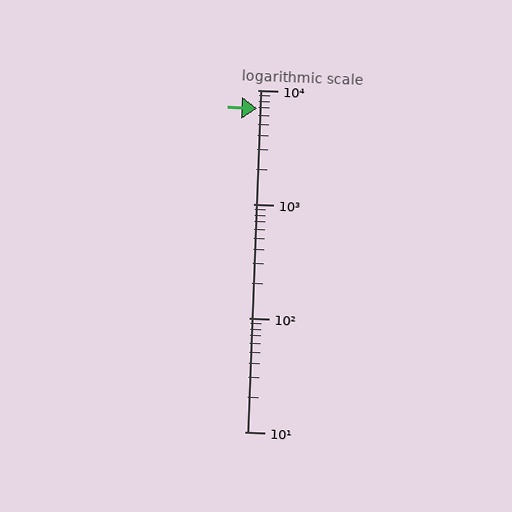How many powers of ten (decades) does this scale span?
The scale spans 3 decades, from 10 to 10000.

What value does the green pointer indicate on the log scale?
The pointer indicates approximately 6900.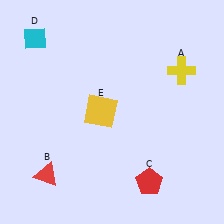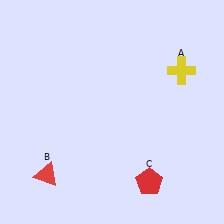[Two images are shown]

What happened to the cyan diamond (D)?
The cyan diamond (D) was removed in Image 2. It was in the top-left area of Image 1.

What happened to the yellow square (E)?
The yellow square (E) was removed in Image 2. It was in the top-left area of Image 1.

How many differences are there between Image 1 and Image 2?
There are 2 differences between the two images.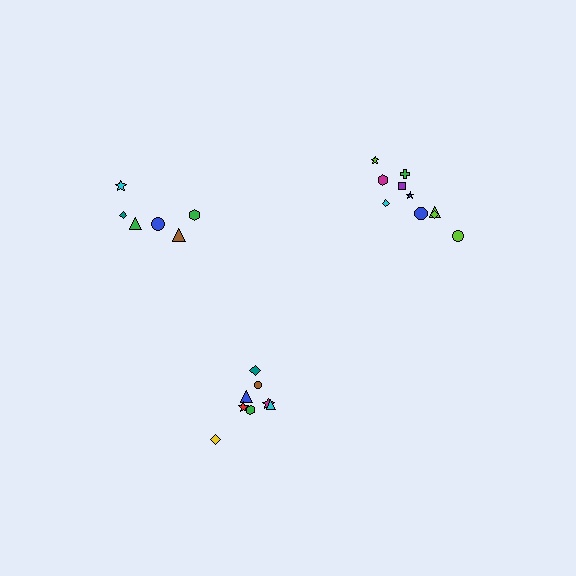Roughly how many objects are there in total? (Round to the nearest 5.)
Roughly 25 objects in total.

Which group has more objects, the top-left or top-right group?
The top-right group.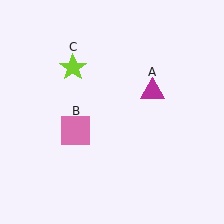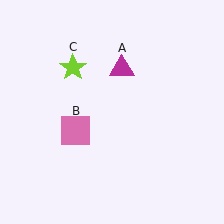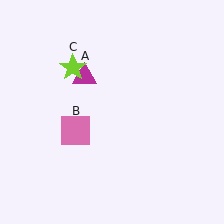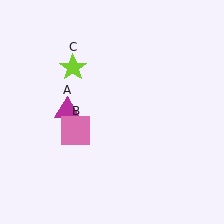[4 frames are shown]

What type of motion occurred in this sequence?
The magenta triangle (object A) rotated counterclockwise around the center of the scene.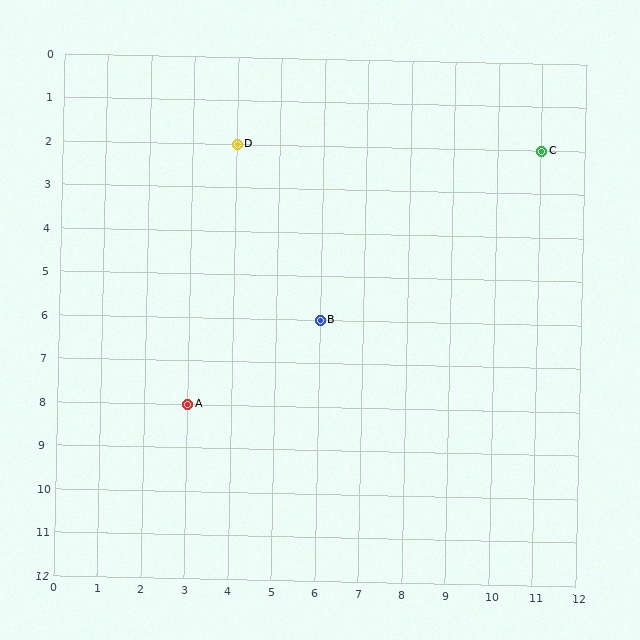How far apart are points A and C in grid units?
Points A and C are 8 columns and 6 rows apart (about 10.0 grid units diagonally).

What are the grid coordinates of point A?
Point A is at grid coordinates (3, 8).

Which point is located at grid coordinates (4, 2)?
Point D is at (4, 2).